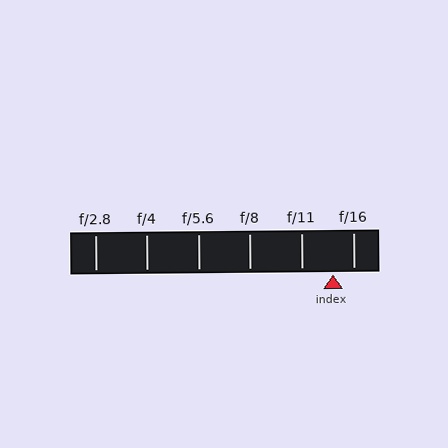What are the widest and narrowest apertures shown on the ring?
The widest aperture shown is f/2.8 and the narrowest is f/16.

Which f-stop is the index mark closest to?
The index mark is closest to f/16.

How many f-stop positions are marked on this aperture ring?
There are 6 f-stop positions marked.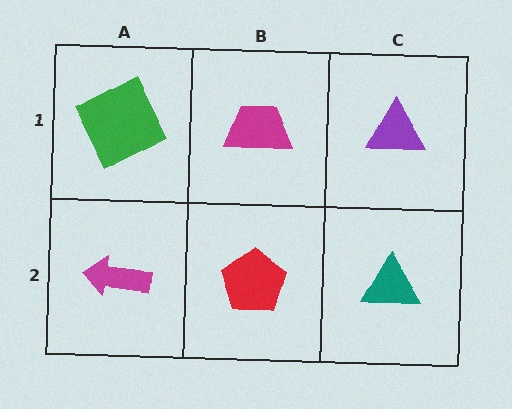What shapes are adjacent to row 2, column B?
A magenta trapezoid (row 1, column B), a magenta arrow (row 2, column A), a teal triangle (row 2, column C).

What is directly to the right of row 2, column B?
A teal triangle.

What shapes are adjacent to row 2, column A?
A green square (row 1, column A), a red pentagon (row 2, column B).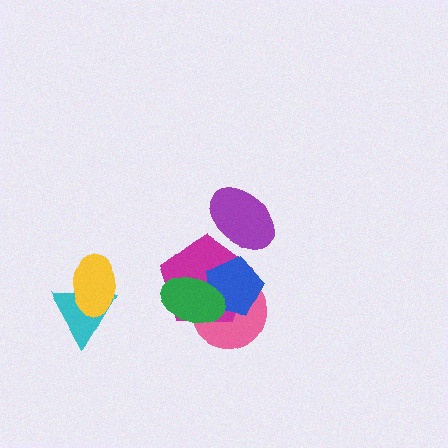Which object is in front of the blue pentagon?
The green ellipse is in front of the blue pentagon.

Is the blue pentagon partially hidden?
Yes, it is partially covered by another shape.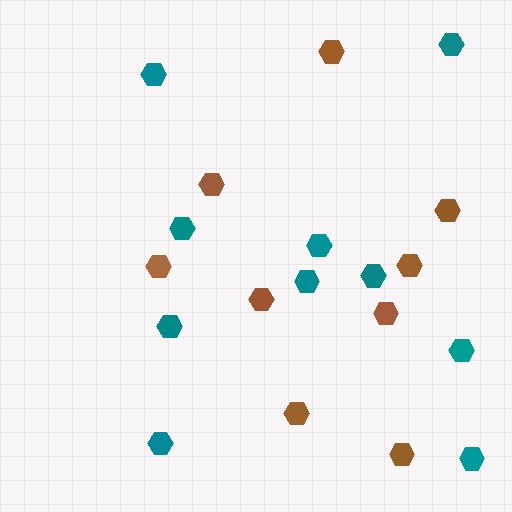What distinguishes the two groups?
There are 2 groups: one group of brown hexagons (9) and one group of teal hexagons (10).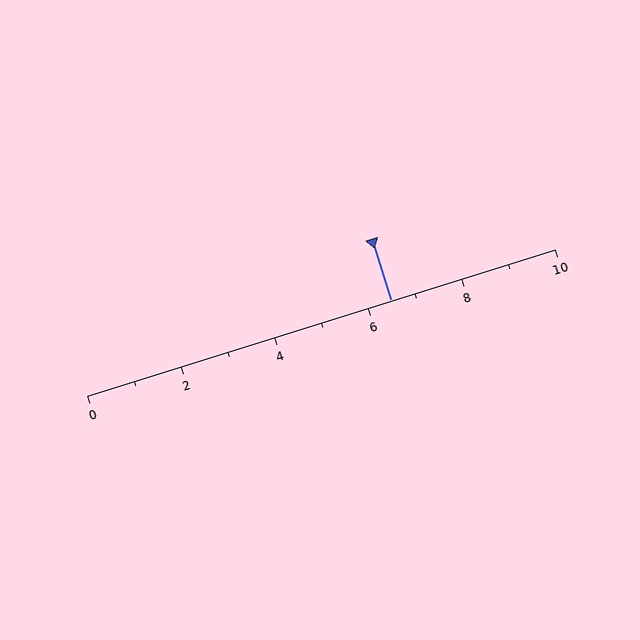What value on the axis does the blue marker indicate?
The marker indicates approximately 6.5.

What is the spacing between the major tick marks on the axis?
The major ticks are spaced 2 apart.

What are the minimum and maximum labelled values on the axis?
The axis runs from 0 to 10.